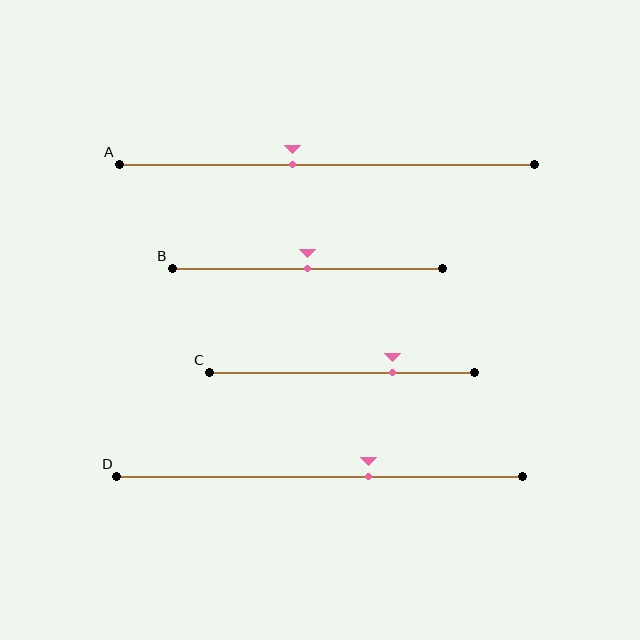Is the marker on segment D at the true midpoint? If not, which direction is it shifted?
No, the marker on segment D is shifted to the right by about 12% of the segment length.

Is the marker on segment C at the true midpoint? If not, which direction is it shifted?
No, the marker on segment C is shifted to the right by about 19% of the segment length.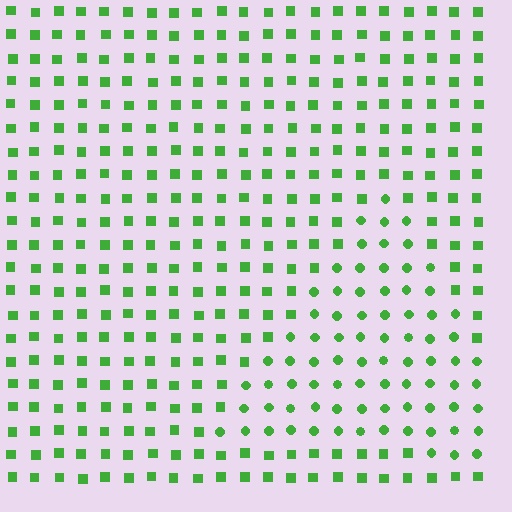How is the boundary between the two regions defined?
The boundary is defined by a change in element shape: circles inside vs. squares outside. All elements share the same color and spacing.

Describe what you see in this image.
The image is filled with small green elements arranged in a uniform grid. A triangle-shaped region contains circles, while the surrounding area contains squares. The boundary is defined purely by the change in element shape.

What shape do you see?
I see a triangle.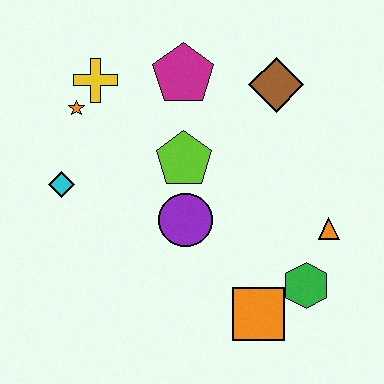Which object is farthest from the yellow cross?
The green hexagon is farthest from the yellow cross.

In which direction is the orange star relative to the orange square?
The orange star is above the orange square.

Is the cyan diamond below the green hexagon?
No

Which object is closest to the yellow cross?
The orange star is closest to the yellow cross.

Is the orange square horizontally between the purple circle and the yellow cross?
No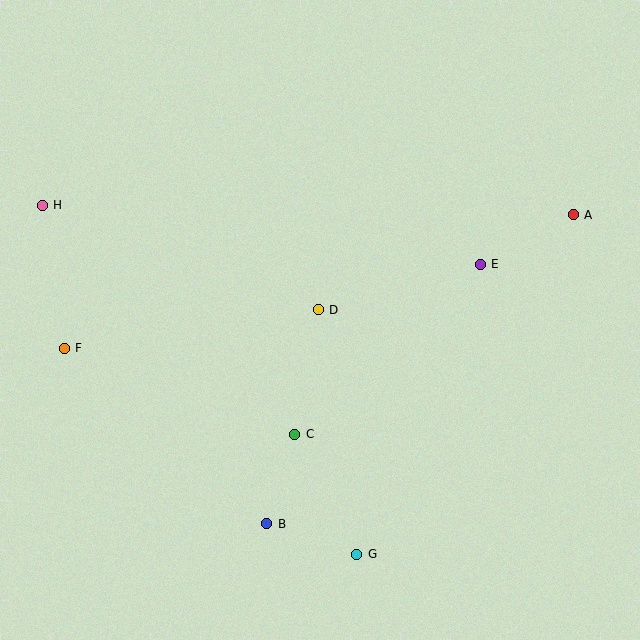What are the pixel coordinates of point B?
Point B is at (267, 524).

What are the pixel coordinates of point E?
Point E is at (480, 264).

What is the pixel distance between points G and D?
The distance between G and D is 247 pixels.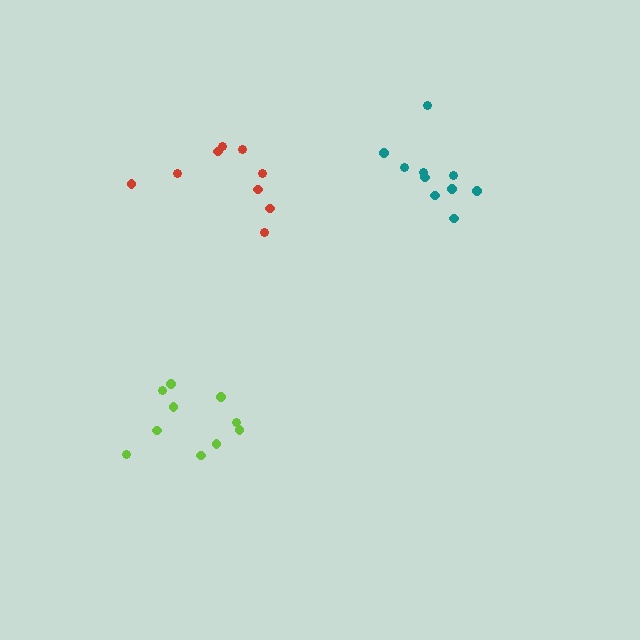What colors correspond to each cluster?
The clusters are colored: red, lime, teal.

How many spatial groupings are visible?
There are 3 spatial groupings.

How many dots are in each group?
Group 1: 9 dots, Group 2: 10 dots, Group 3: 10 dots (29 total).